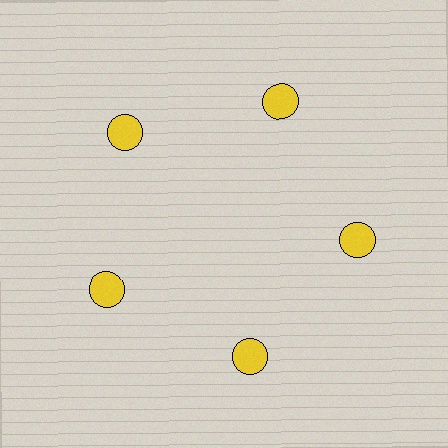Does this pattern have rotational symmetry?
Yes, this pattern has 5-fold rotational symmetry. It looks the same after rotating 72 degrees around the center.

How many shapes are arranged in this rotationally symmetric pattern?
There are 5 shapes, arranged in 5 groups of 1.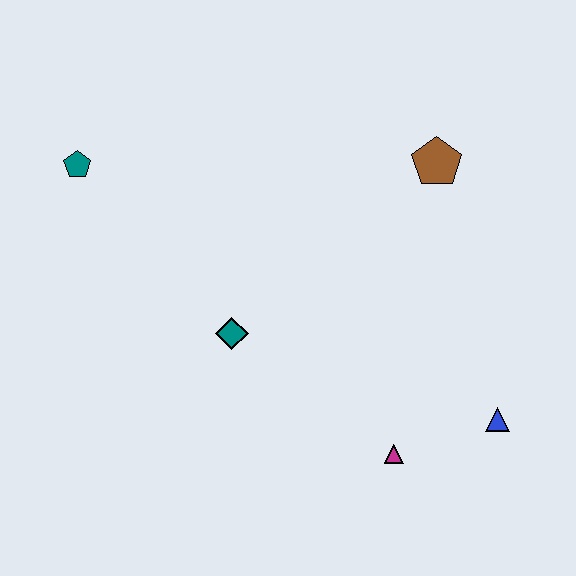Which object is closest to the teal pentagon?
The teal diamond is closest to the teal pentagon.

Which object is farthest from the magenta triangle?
The teal pentagon is farthest from the magenta triangle.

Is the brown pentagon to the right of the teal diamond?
Yes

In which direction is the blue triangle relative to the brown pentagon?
The blue triangle is below the brown pentagon.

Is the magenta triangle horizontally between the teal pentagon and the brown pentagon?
Yes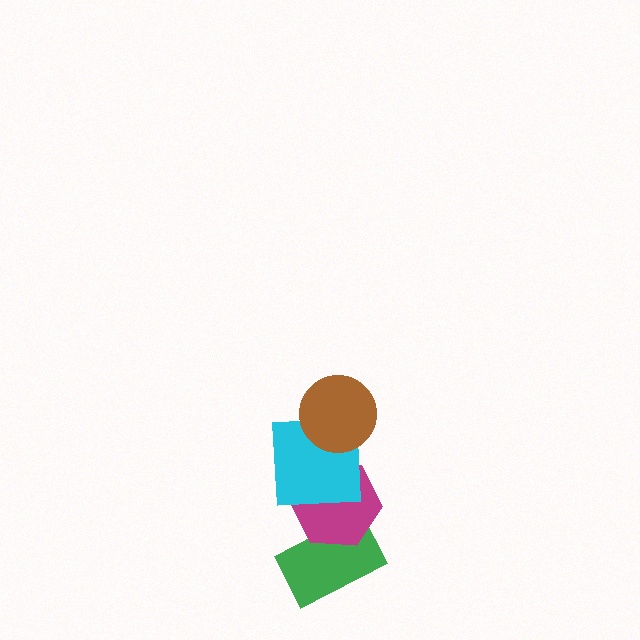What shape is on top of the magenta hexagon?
The cyan square is on top of the magenta hexagon.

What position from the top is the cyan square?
The cyan square is 2nd from the top.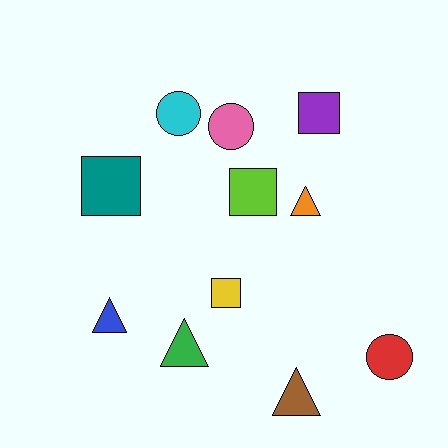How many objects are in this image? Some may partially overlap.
There are 11 objects.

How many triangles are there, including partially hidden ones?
There are 4 triangles.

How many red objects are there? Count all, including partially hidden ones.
There is 1 red object.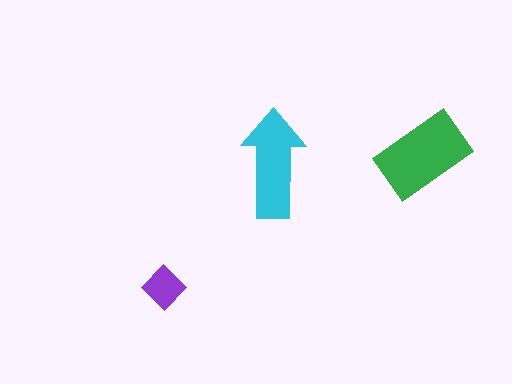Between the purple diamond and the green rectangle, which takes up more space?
The green rectangle.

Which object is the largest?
The green rectangle.